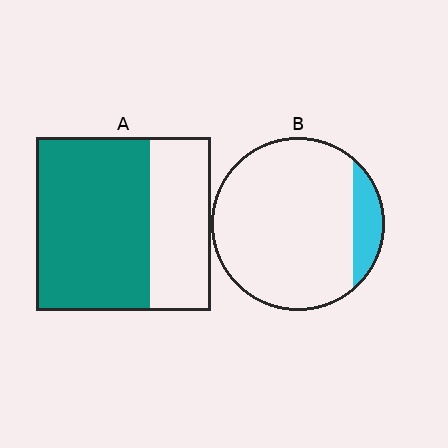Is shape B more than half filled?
No.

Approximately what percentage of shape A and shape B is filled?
A is approximately 65% and B is approximately 15%.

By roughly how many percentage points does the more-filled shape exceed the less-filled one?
By roughly 55 percentage points (A over B).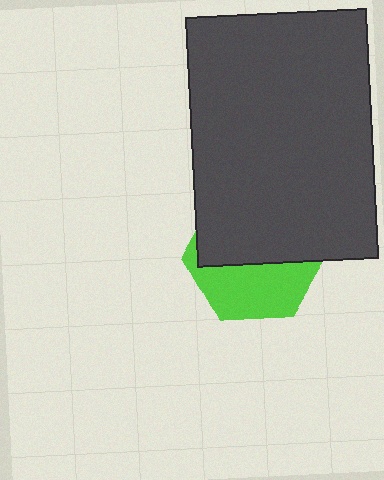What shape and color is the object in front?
The object in front is a dark gray rectangle.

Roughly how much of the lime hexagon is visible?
A small part of it is visible (roughly 43%).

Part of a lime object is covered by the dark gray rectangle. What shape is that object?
It is a hexagon.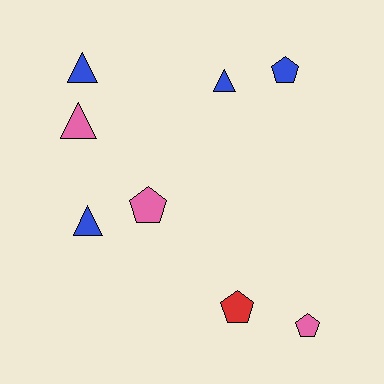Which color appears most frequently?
Blue, with 4 objects.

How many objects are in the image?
There are 8 objects.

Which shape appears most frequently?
Pentagon, with 4 objects.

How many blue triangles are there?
There are 3 blue triangles.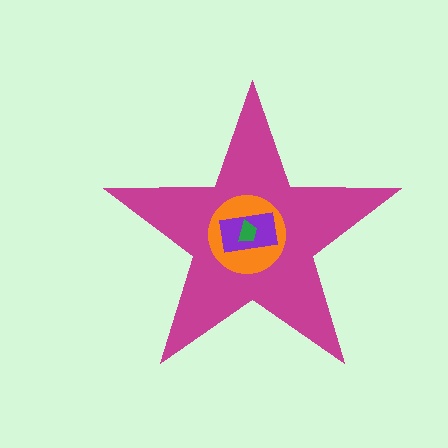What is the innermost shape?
The green trapezoid.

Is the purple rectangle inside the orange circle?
Yes.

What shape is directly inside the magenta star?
The orange circle.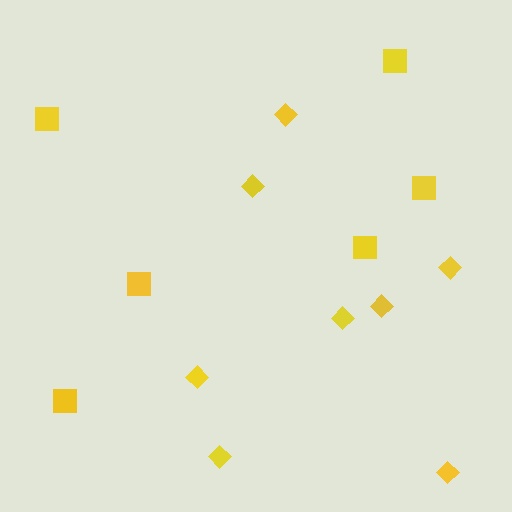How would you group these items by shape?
There are 2 groups: one group of squares (6) and one group of diamonds (8).